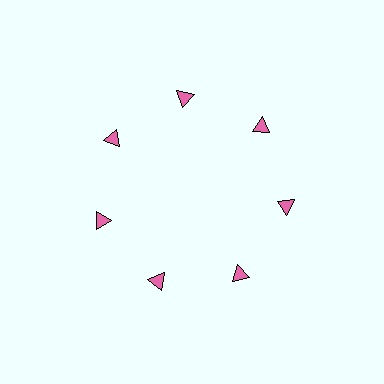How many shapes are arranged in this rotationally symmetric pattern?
There are 7 shapes, arranged in 7 groups of 1.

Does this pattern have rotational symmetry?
Yes, this pattern has 7-fold rotational symmetry. It looks the same after rotating 51 degrees around the center.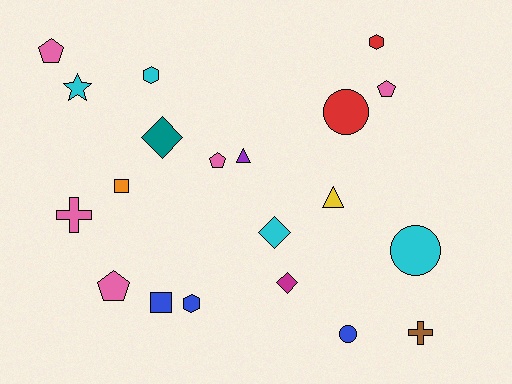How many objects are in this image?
There are 20 objects.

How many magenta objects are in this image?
There is 1 magenta object.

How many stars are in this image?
There is 1 star.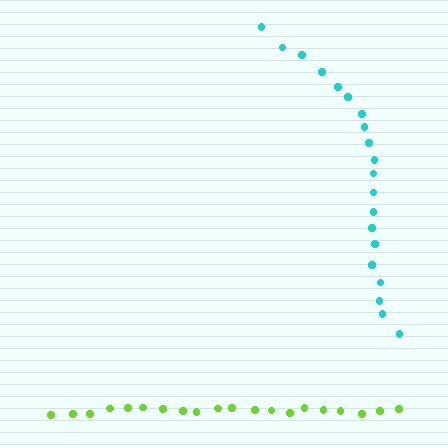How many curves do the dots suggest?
There are 2 distinct paths.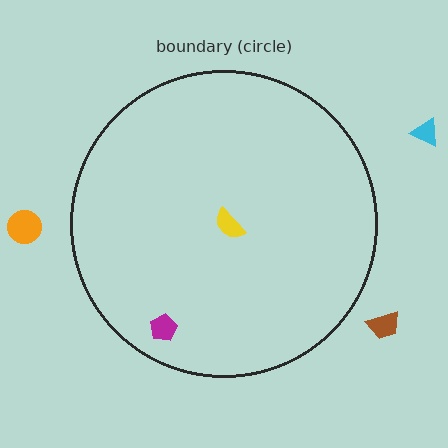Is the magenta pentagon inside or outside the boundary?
Inside.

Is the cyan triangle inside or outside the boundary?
Outside.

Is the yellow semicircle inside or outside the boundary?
Inside.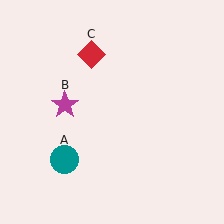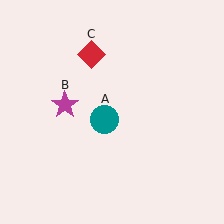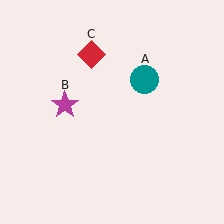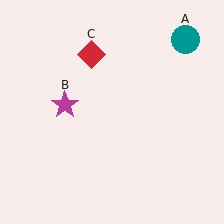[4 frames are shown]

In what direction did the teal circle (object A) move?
The teal circle (object A) moved up and to the right.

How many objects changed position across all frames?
1 object changed position: teal circle (object A).